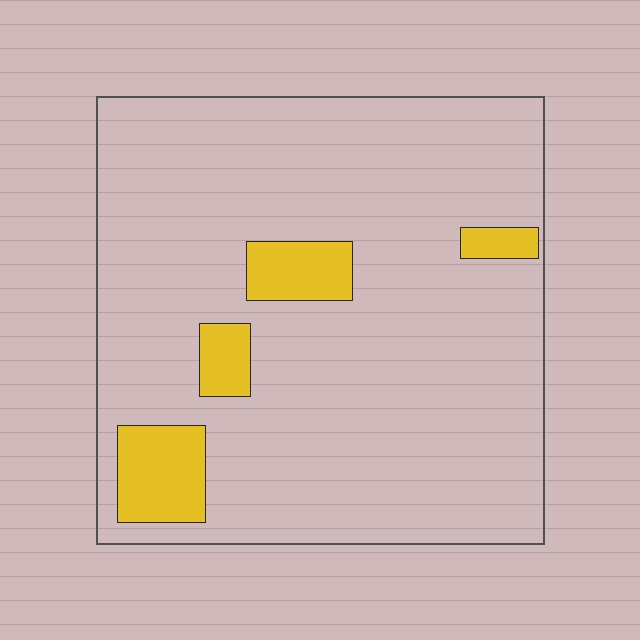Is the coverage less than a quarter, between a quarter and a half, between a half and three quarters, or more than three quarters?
Less than a quarter.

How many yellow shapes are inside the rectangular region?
4.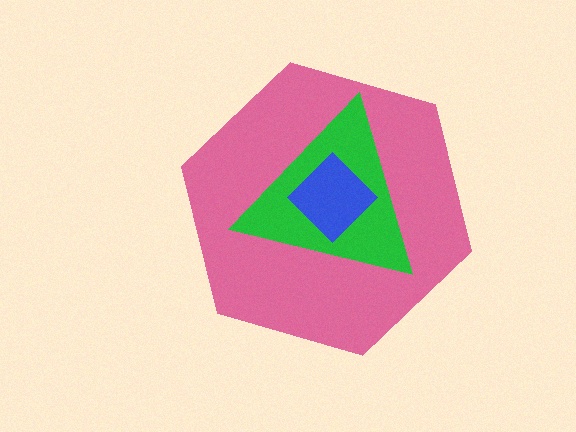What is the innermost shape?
The blue diamond.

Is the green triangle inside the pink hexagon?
Yes.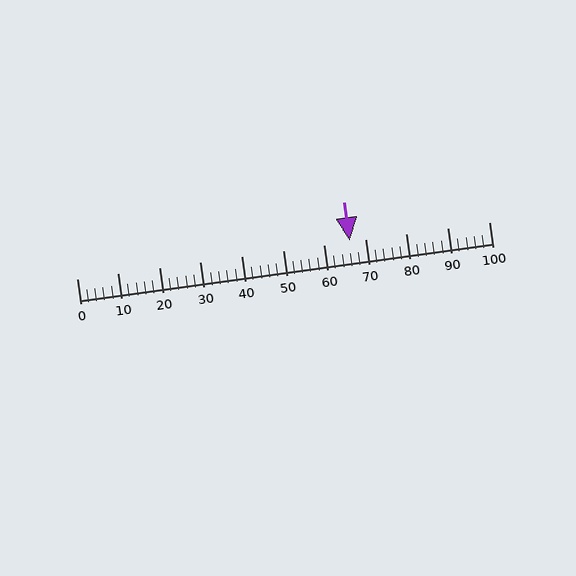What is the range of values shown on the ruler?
The ruler shows values from 0 to 100.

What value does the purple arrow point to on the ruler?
The purple arrow points to approximately 66.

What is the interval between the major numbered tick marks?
The major tick marks are spaced 10 units apart.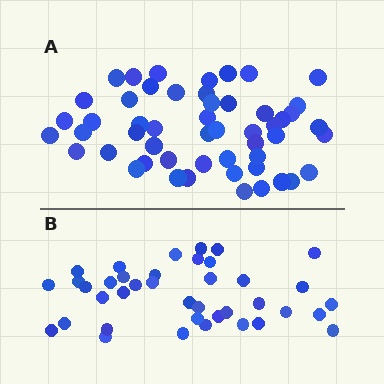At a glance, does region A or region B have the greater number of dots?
Region A (the top region) has more dots.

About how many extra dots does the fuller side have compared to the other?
Region A has approximately 15 more dots than region B.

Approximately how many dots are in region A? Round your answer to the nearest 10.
About 50 dots. (The exact count is 52, which rounds to 50.)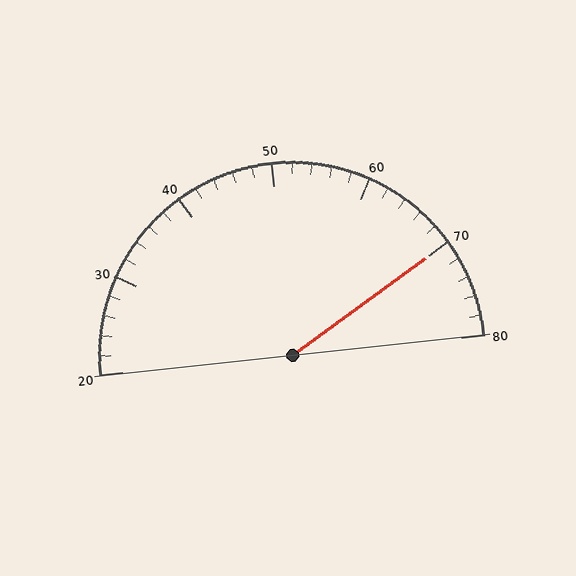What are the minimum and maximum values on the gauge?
The gauge ranges from 20 to 80.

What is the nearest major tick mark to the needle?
The nearest major tick mark is 70.